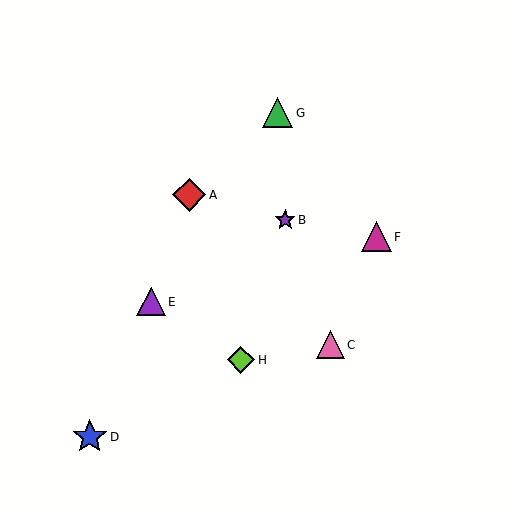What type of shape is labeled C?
Shape C is a pink triangle.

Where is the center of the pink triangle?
The center of the pink triangle is at (330, 345).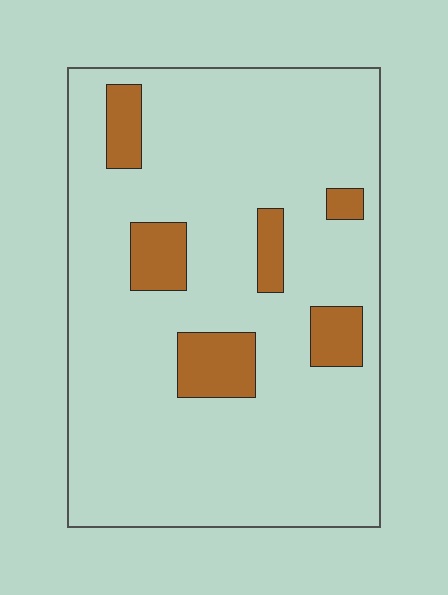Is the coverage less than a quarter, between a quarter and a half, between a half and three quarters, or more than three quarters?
Less than a quarter.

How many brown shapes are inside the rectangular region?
6.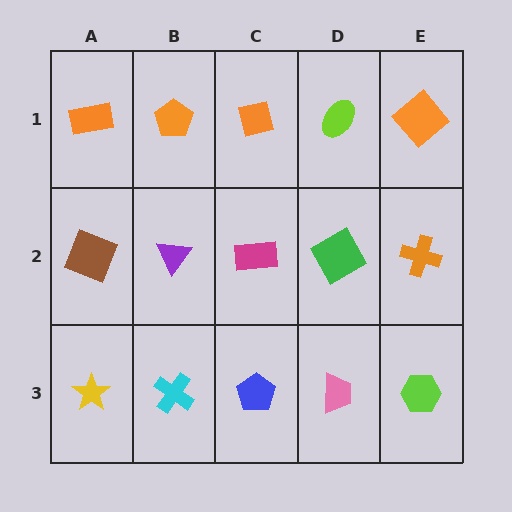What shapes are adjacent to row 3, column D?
A green square (row 2, column D), a blue pentagon (row 3, column C), a lime hexagon (row 3, column E).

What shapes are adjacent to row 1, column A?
A brown square (row 2, column A), an orange pentagon (row 1, column B).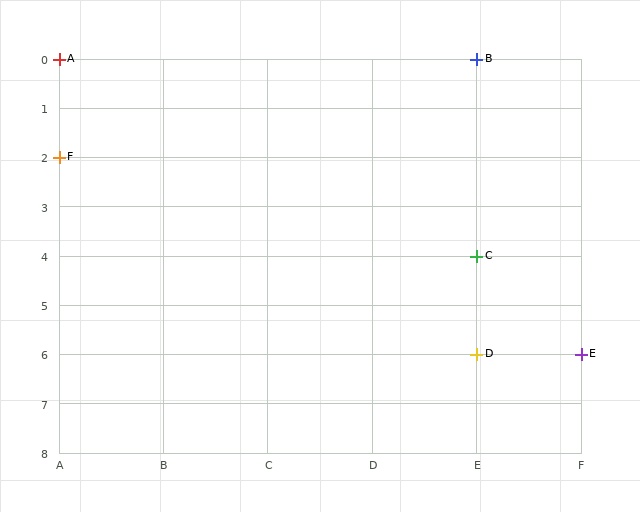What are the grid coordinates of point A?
Point A is at grid coordinates (A, 0).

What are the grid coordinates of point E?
Point E is at grid coordinates (F, 6).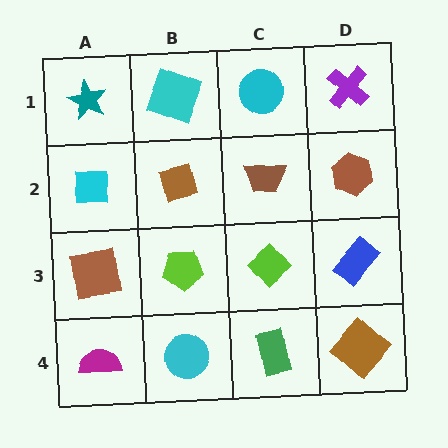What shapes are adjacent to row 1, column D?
A brown hexagon (row 2, column D), a cyan circle (row 1, column C).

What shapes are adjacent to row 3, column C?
A brown trapezoid (row 2, column C), a green rectangle (row 4, column C), a lime pentagon (row 3, column B), a blue rectangle (row 3, column D).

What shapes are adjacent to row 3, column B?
A brown square (row 2, column B), a cyan circle (row 4, column B), a brown square (row 3, column A), a lime diamond (row 3, column C).